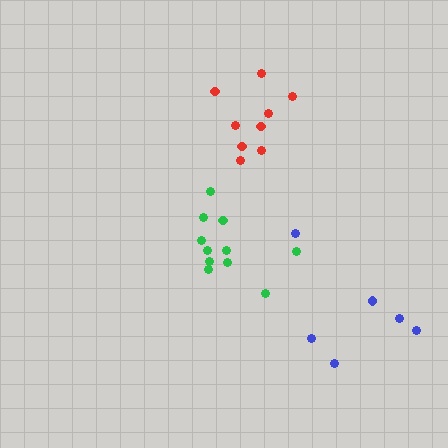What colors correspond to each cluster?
The clusters are colored: blue, green, red.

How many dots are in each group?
Group 1: 6 dots, Group 2: 11 dots, Group 3: 9 dots (26 total).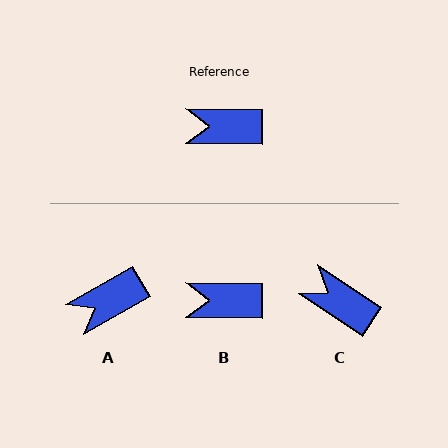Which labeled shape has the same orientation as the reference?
B.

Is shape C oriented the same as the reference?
No, it is off by about 33 degrees.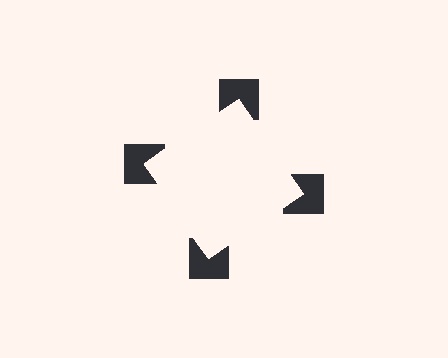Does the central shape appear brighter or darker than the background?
It typically appears slightly brighter than the background, even though no actual brightness change is drawn.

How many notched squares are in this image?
There are 4 — one at each vertex of the illusory square.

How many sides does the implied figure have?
4 sides.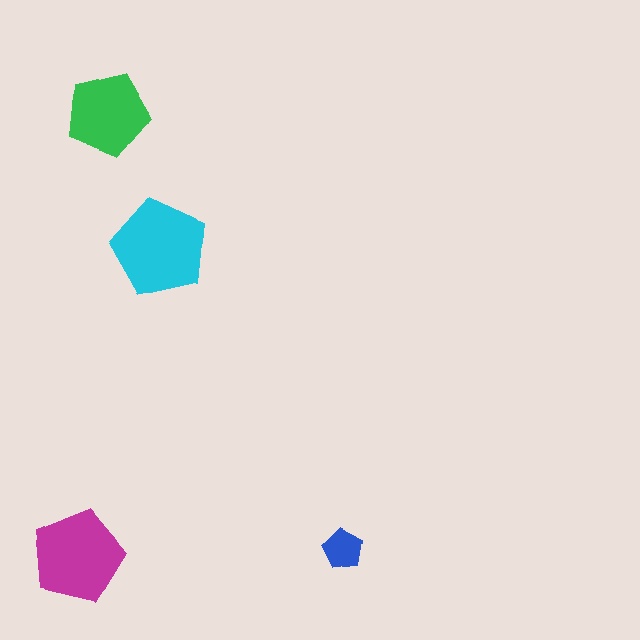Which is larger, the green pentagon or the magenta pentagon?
The magenta one.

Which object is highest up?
The green pentagon is topmost.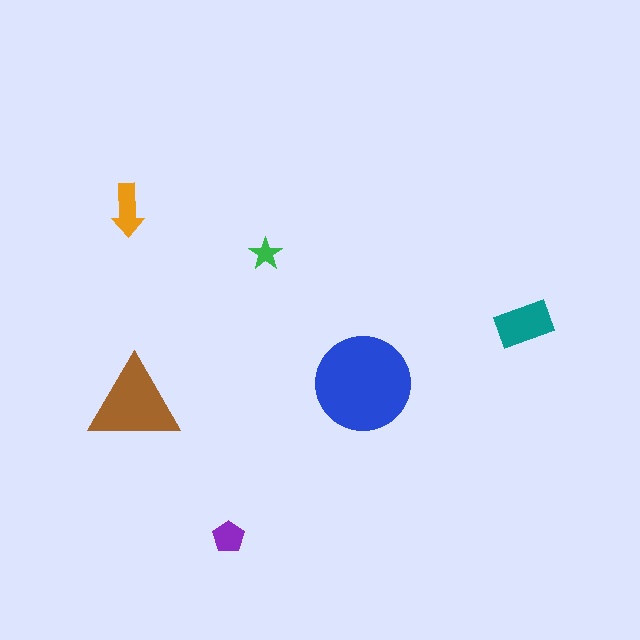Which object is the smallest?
The green star.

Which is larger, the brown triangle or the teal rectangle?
The brown triangle.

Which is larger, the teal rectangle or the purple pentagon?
The teal rectangle.